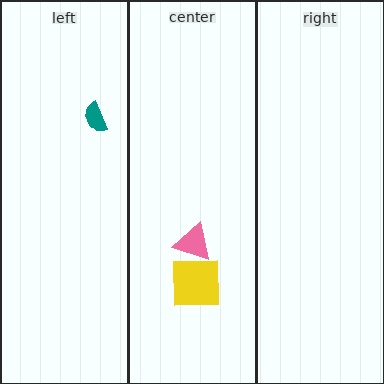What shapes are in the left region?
The teal semicircle.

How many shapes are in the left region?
1.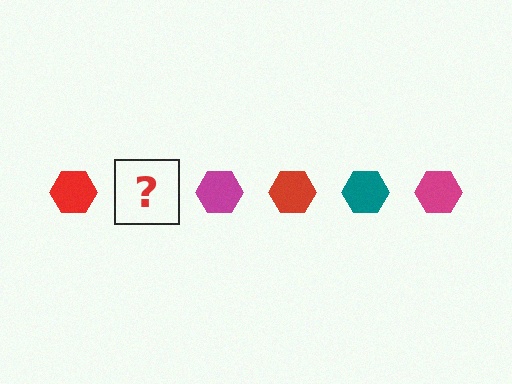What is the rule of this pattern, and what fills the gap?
The rule is that the pattern cycles through red, teal, magenta hexagons. The gap should be filled with a teal hexagon.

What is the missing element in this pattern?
The missing element is a teal hexagon.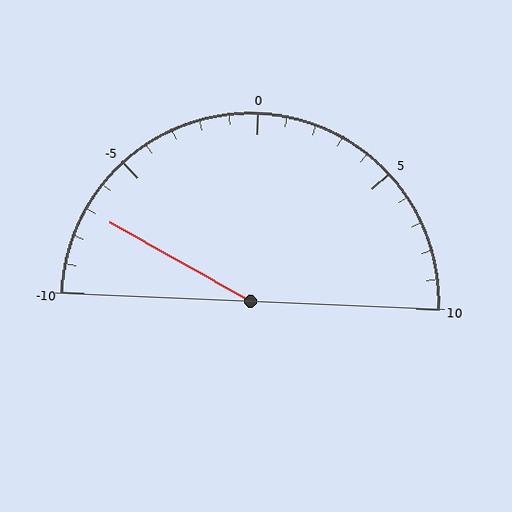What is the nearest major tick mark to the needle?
The nearest major tick mark is -5.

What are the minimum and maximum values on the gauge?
The gauge ranges from -10 to 10.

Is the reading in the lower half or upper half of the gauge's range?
The reading is in the lower half of the range (-10 to 10).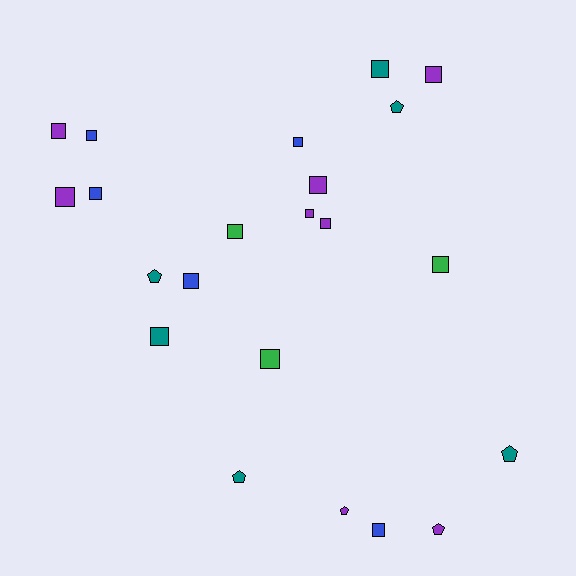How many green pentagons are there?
There are no green pentagons.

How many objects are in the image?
There are 22 objects.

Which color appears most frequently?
Purple, with 8 objects.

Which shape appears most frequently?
Square, with 16 objects.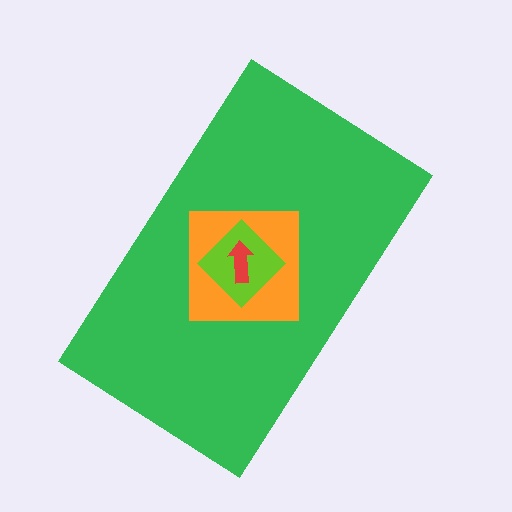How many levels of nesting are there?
4.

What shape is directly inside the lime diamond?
The red arrow.